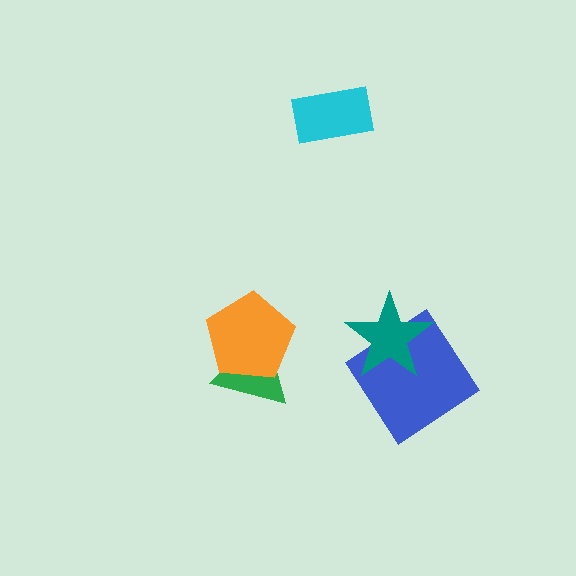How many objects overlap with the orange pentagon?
1 object overlaps with the orange pentagon.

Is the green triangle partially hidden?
Yes, it is partially covered by another shape.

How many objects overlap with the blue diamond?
1 object overlaps with the blue diamond.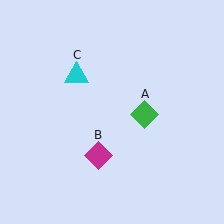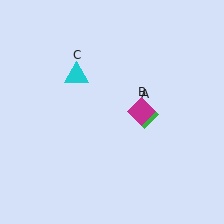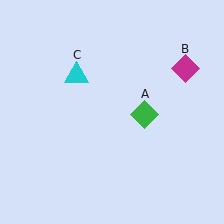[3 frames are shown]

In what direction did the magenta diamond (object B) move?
The magenta diamond (object B) moved up and to the right.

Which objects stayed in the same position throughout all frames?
Green diamond (object A) and cyan triangle (object C) remained stationary.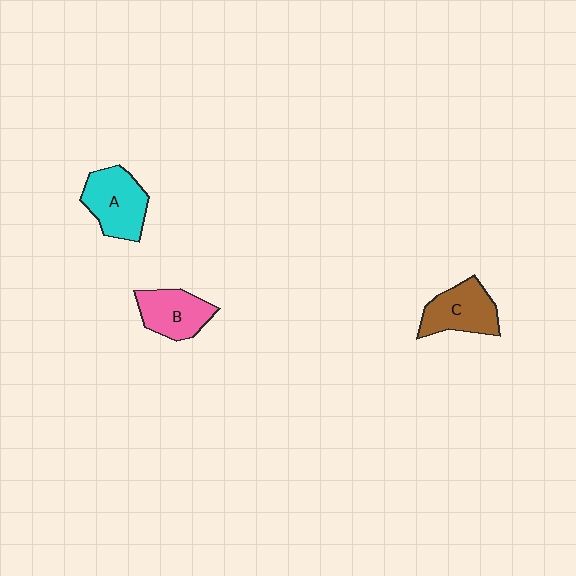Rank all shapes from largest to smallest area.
From largest to smallest: A (cyan), C (brown), B (pink).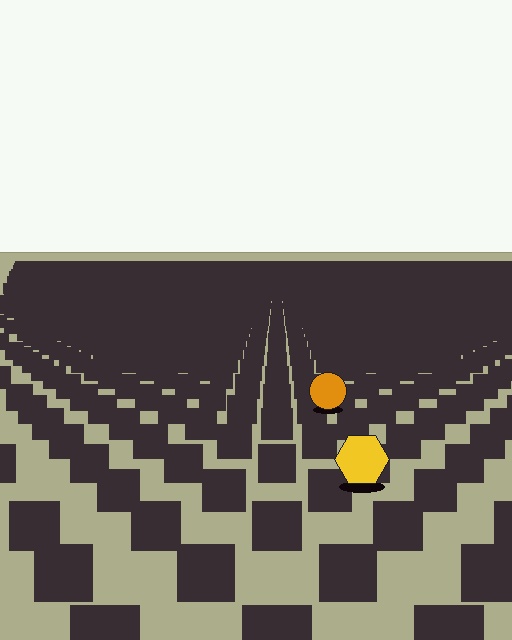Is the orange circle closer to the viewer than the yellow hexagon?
No. The yellow hexagon is closer — you can tell from the texture gradient: the ground texture is coarser near it.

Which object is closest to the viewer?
The yellow hexagon is closest. The texture marks near it are larger and more spread out.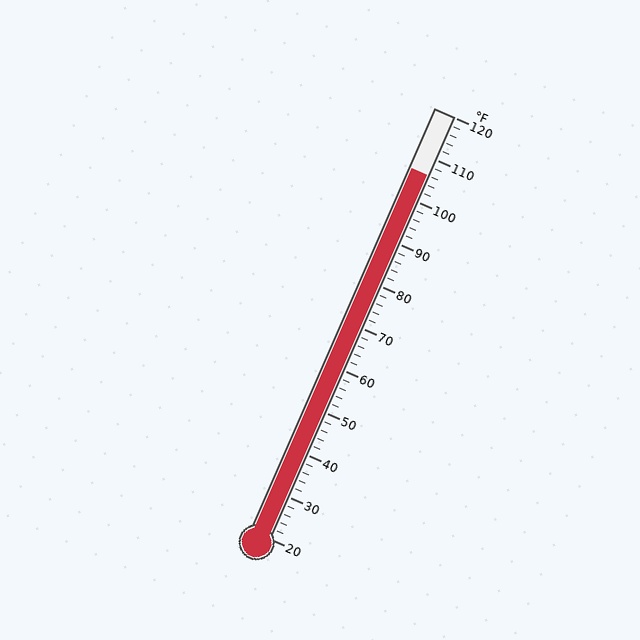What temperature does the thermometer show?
The thermometer shows approximately 106°F.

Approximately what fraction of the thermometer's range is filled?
The thermometer is filled to approximately 85% of its range.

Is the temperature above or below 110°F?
The temperature is below 110°F.